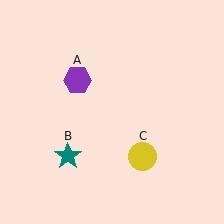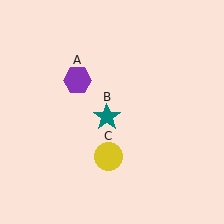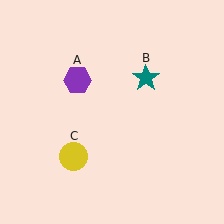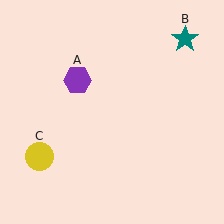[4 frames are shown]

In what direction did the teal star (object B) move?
The teal star (object B) moved up and to the right.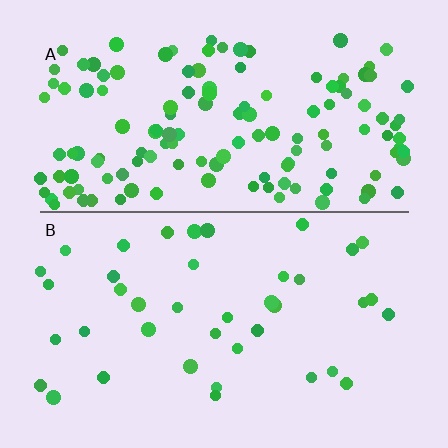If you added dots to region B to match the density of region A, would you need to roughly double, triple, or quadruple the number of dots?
Approximately triple.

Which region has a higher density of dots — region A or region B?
A (the top).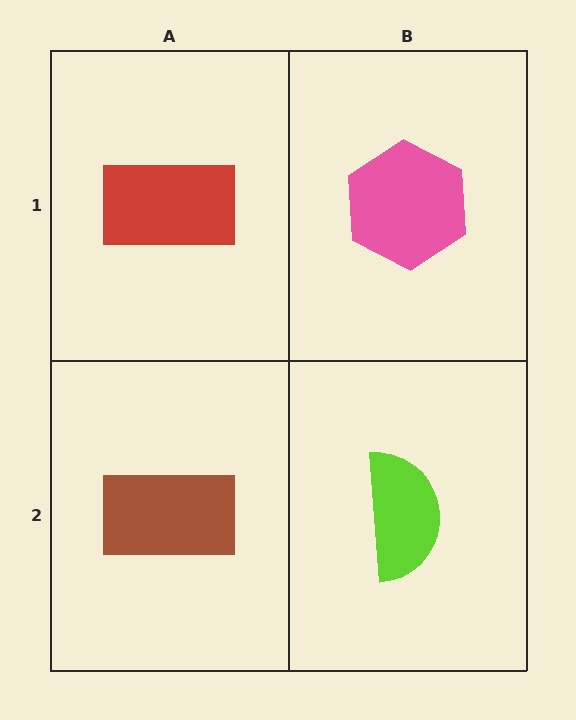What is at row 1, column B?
A pink hexagon.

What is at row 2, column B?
A lime semicircle.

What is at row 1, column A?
A red rectangle.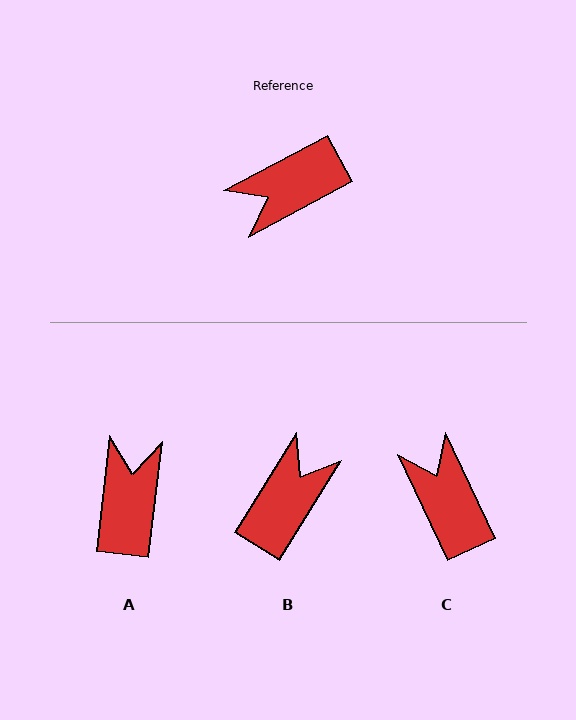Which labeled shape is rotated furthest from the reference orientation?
B, about 150 degrees away.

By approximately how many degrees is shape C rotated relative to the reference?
Approximately 93 degrees clockwise.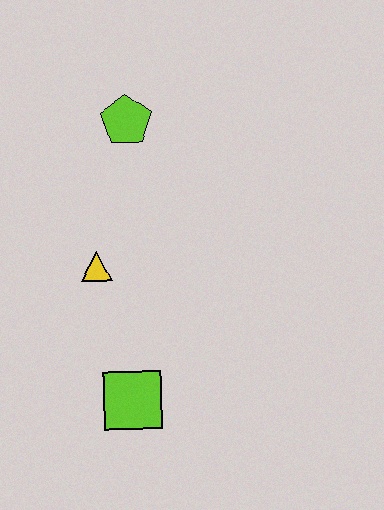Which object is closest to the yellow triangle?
The lime square is closest to the yellow triangle.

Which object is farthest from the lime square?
The lime pentagon is farthest from the lime square.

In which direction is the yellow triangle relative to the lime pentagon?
The yellow triangle is below the lime pentagon.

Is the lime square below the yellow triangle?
Yes